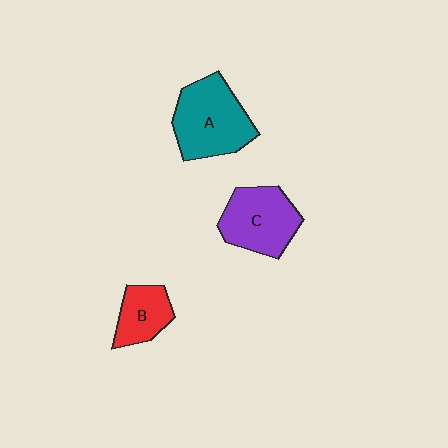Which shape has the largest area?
Shape A (teal).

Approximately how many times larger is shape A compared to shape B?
Approximately 1.8 times.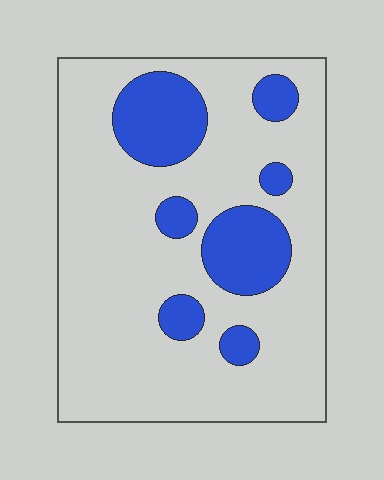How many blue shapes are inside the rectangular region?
7.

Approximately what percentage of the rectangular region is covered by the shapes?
Approximately 20%.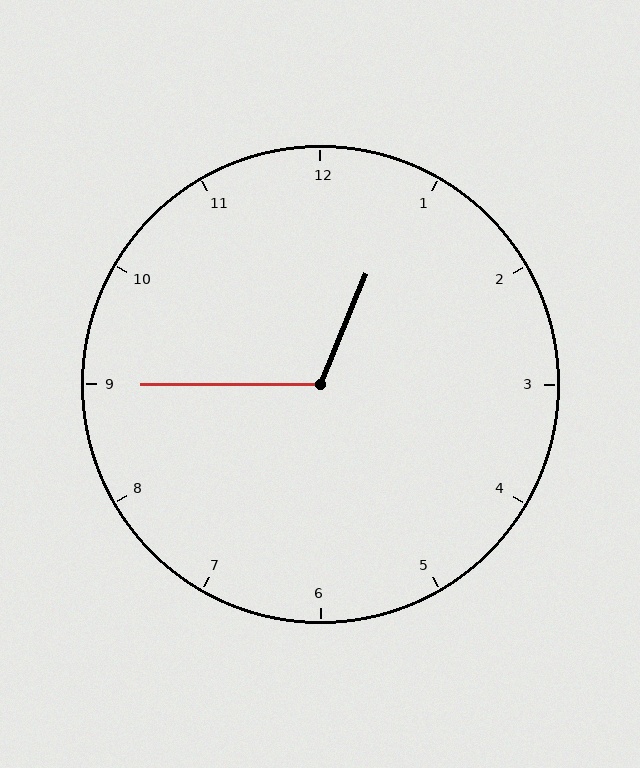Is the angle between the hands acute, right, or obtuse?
It is obtuse.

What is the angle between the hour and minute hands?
Approximately 112 degrees.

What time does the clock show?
12:45.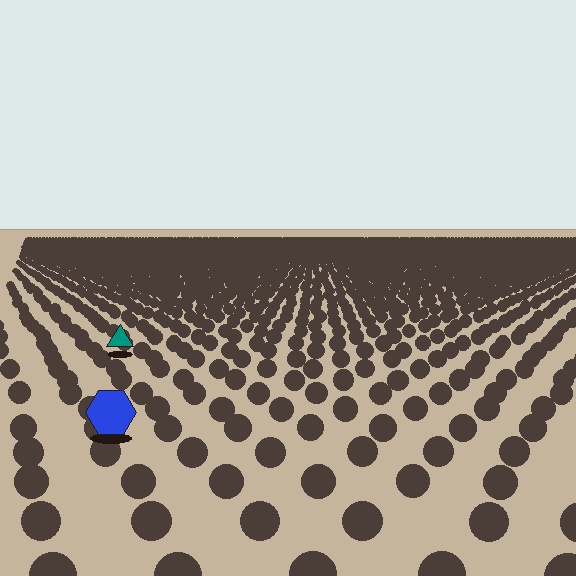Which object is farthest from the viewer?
The teal triangle is farthest from the viewer. It appears smaller and the ground texture around it is denser.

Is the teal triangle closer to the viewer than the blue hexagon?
No. The blue hexagon is closer — you can tell from the texture gradient: the ground texture is coarser near it.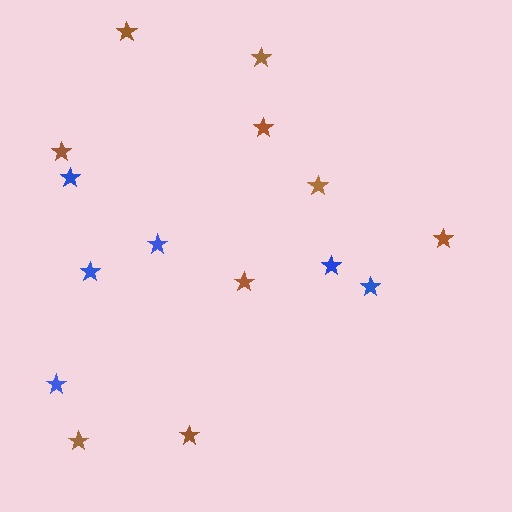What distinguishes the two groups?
There are 2 groups: one group of brown stars (9) and one group of blue stars (6).